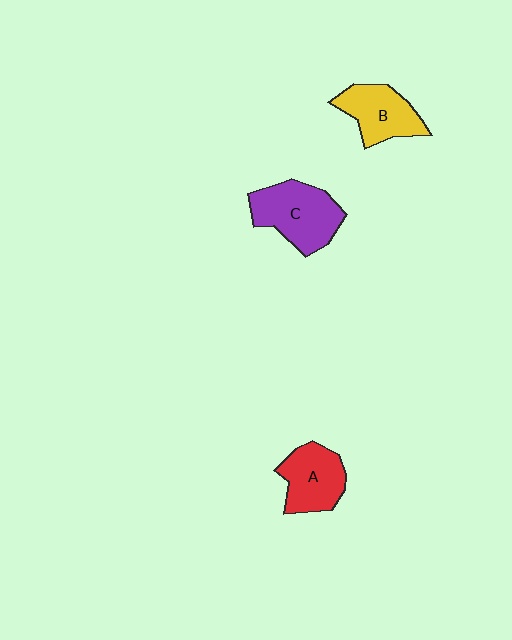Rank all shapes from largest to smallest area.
From largest to smallest: C (purple), A (red), B (yellow).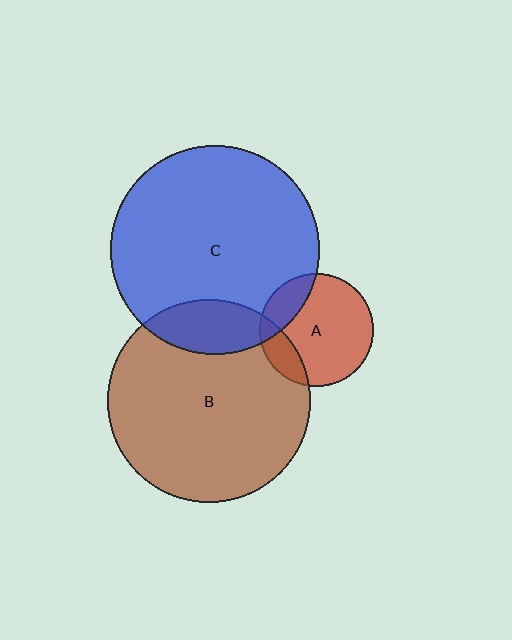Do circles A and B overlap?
Yes.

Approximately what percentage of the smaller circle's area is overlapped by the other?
Approximately 15%.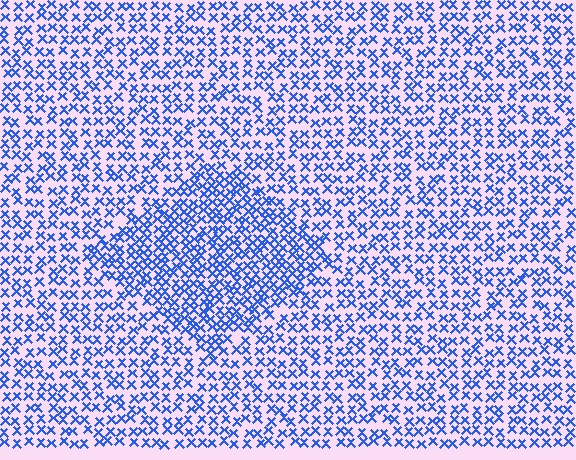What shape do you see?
I see a diamond.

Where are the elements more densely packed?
The elements are more densely packed inside the diamond boundary.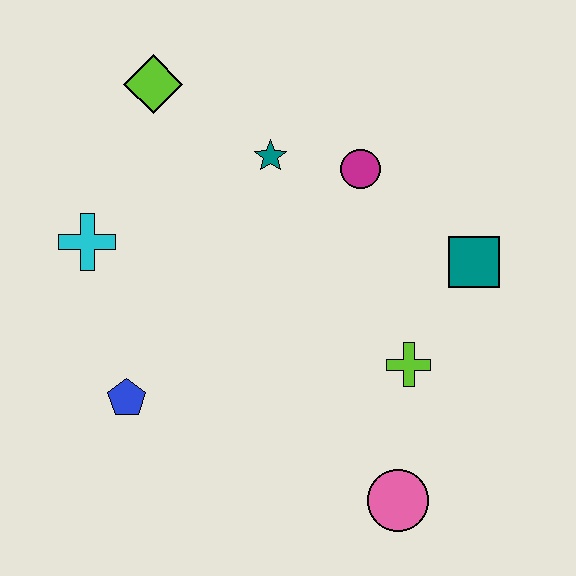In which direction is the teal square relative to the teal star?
The teal square is to the right of the teal star.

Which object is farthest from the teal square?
The cyan cross is farthest from the teal square.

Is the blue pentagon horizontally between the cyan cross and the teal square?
Yes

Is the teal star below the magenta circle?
No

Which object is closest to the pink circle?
The lime cross is closest to the pink circle.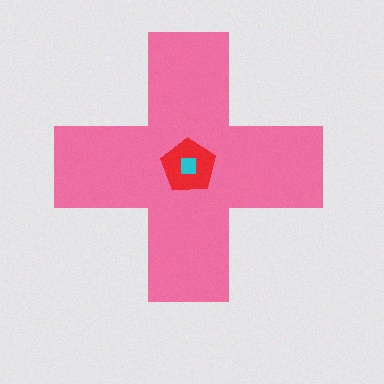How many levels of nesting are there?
3.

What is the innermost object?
The cyan square.